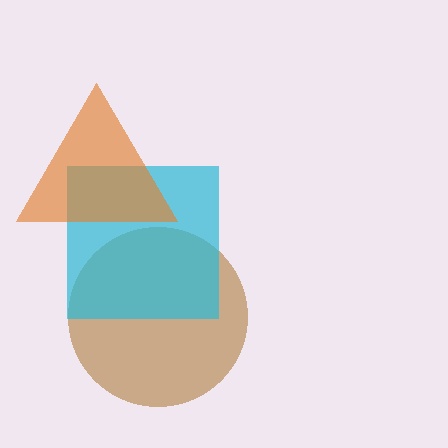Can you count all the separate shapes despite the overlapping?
Yes, there are 3 separate shapes.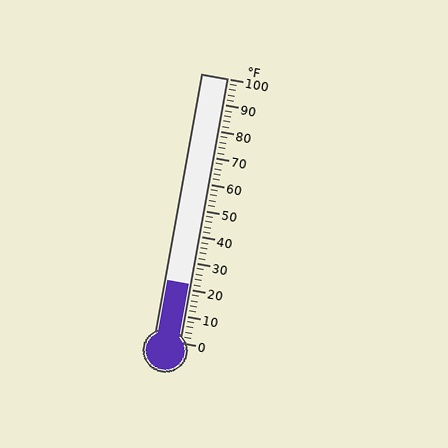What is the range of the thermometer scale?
The thermometer scale ranges from 0°F to 100°F.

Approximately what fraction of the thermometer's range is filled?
The thermometer is filled to approximately 20% of its range.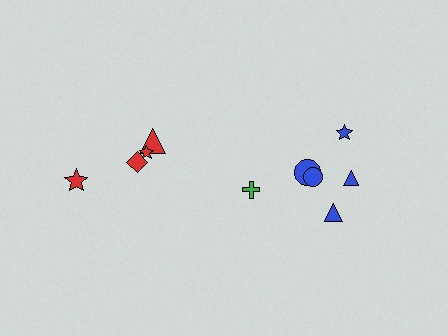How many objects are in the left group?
There are 4 objects.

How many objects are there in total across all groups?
There are 10 objects.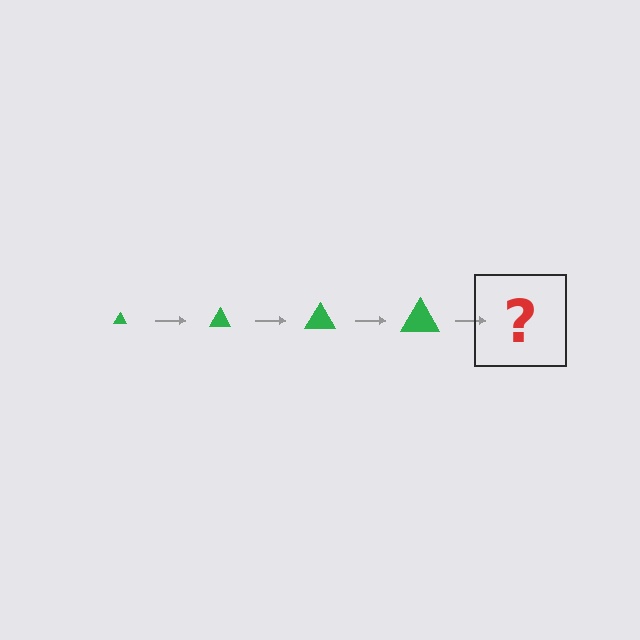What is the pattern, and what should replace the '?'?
The pattern is that the triangle gets progressively larger each step. The '?' should be a green triangle, larger than the previous one.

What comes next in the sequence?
The next element should be a green triangle, larger than the previous one.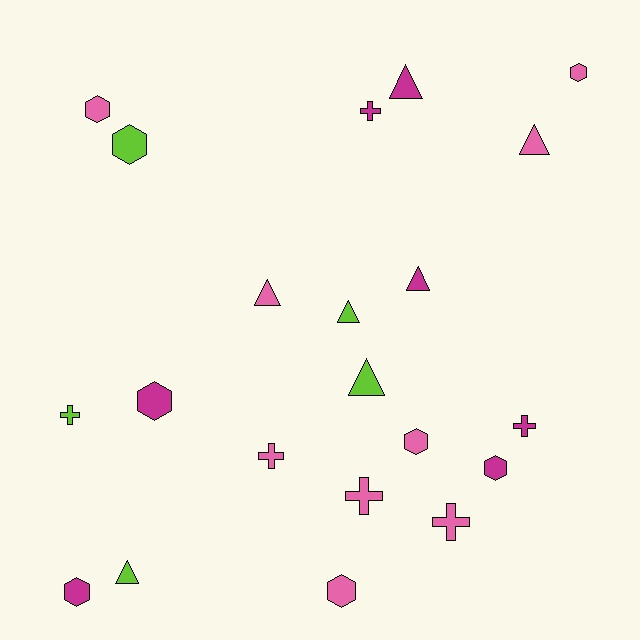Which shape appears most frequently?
Hexagon, with 8 objects.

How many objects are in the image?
There are 21 objects.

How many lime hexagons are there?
There is 1 lime hexagon.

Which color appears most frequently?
Pink, with 9 objects.